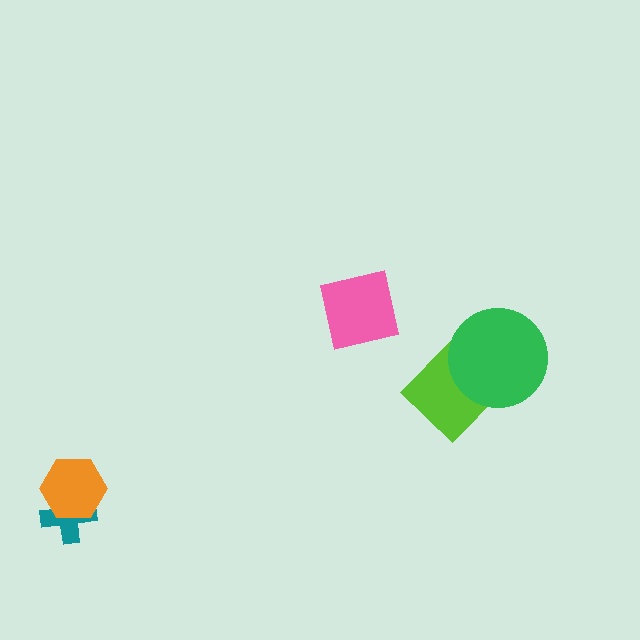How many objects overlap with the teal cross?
1 object overlaps with the teal cross.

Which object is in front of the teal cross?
The orange hexagon is in front of the teal cross.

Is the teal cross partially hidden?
Yes, it is partially covered by another shape.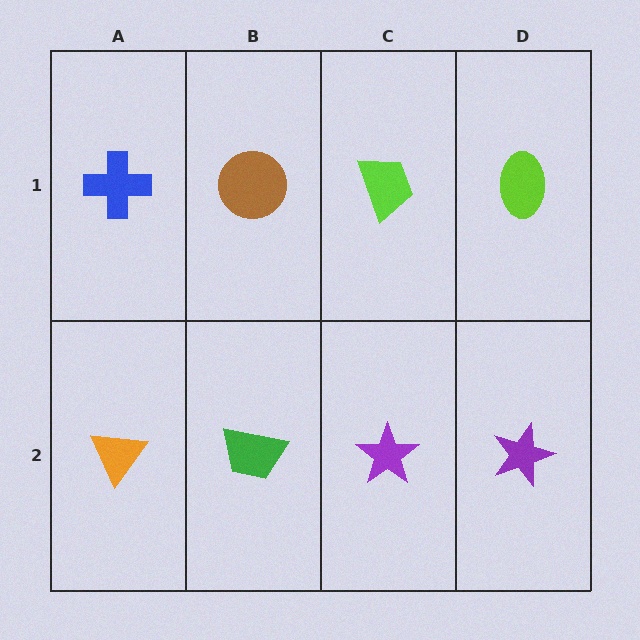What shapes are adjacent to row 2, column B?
A brown circle (row 1, column B), an orange triangle (row 2, column A), a purple star (row 2, column C).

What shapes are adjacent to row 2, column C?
A lime trapezoid (row 1, column C), a green trapezoid (row 2, column B), a purple star (row 2, column D).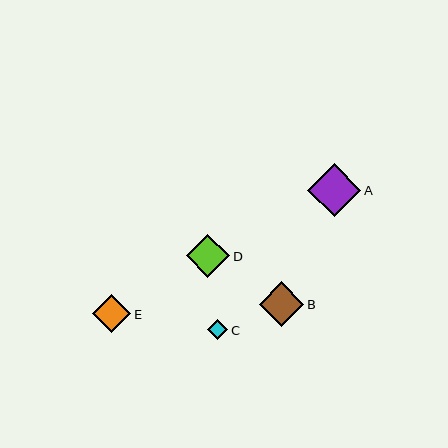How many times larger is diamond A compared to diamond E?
Diamond A is approximately 1.4 times the size of diamond E.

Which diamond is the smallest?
Diamond C is the smallest with a size of approximately 20 pixels.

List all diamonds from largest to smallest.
From largest to smallest: A, B, D, E, C.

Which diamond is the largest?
Diamond A is the largest with a size of approximately 53 pixels.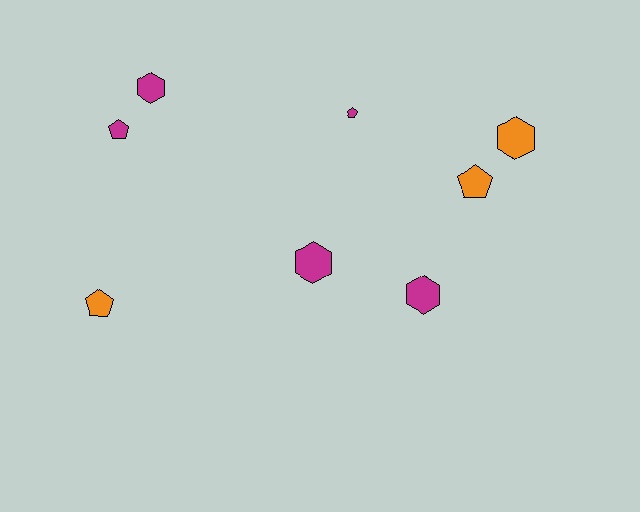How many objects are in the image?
There are 8 objects.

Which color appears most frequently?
Magenta, with 5 objects.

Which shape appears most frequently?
Pentagon, with 4 objects.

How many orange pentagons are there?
There are 2 orange pentagons.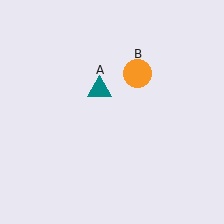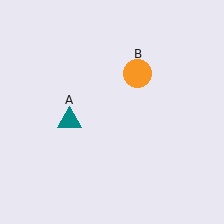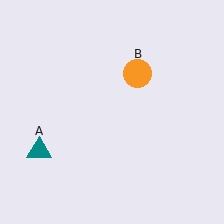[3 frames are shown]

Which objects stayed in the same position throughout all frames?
Orange circle (object B) remained stationary.